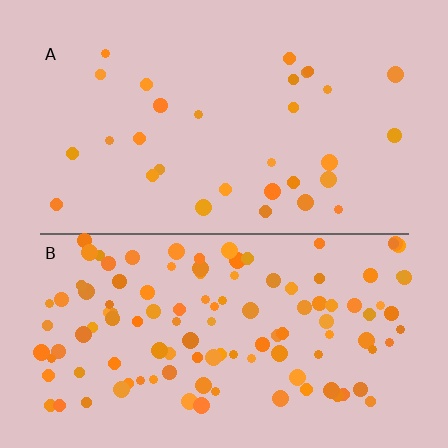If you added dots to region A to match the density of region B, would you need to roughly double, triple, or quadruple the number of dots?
Approximately quadruple.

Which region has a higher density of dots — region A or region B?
B (the bottom).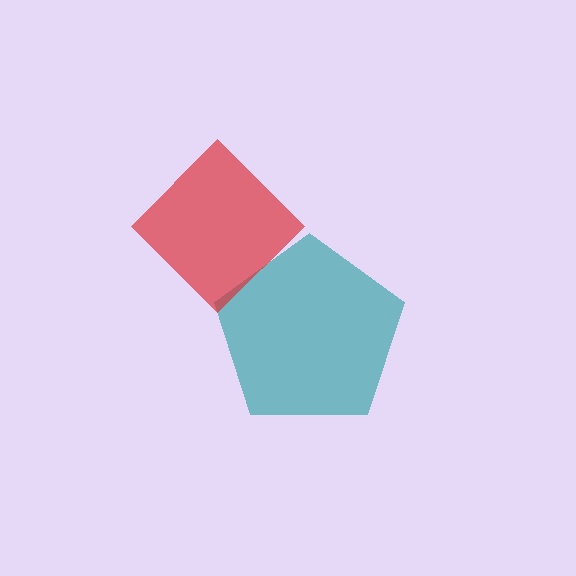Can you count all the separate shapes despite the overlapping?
Yes, there are 2 separate shapes.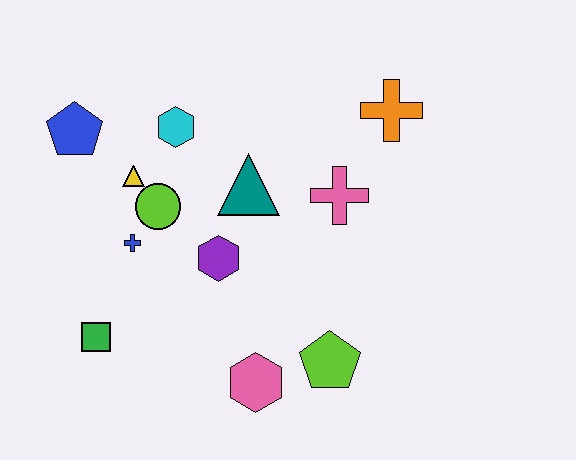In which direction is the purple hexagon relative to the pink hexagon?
The purple hexagon is above the pink hexagon.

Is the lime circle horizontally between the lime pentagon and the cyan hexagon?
No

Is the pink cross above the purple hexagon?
Yes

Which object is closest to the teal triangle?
The purple hexagon is closest to the teal triangle.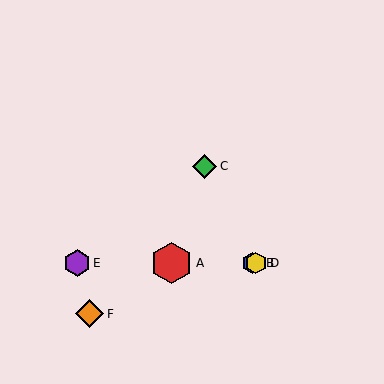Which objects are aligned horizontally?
Objects A, B, D, E are aligned horizontally.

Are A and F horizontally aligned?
No, A is at y≈263 and F is at y≈314.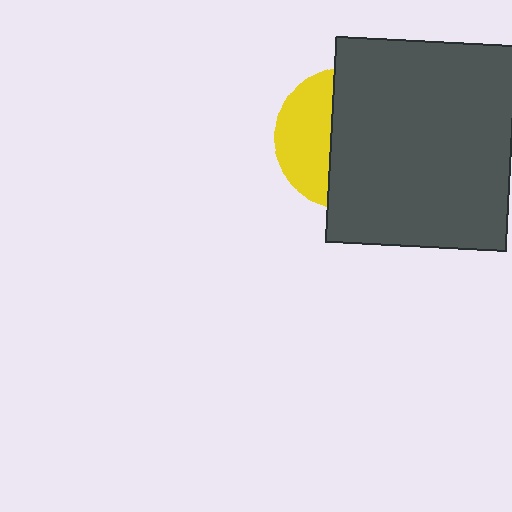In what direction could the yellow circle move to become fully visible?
The yellow circle could move left. That would shift it out from behind the dark gray rectangle entirely.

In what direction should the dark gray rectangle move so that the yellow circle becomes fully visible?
The dark gray rectangle should move right. That is the shortest direction to clear the overlap and leave the yellow circle fully visible.